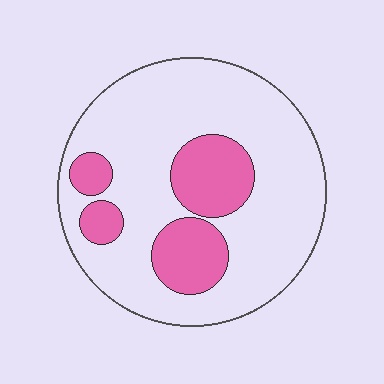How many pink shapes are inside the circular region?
4.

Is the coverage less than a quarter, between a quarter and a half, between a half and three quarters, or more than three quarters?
Less than a quarter.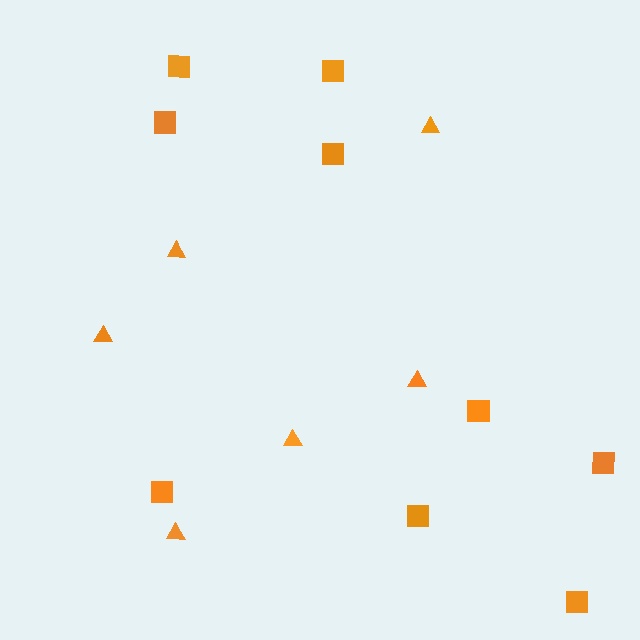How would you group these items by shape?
There are 2 groups: one group of triangles (6) and one group of squares (9).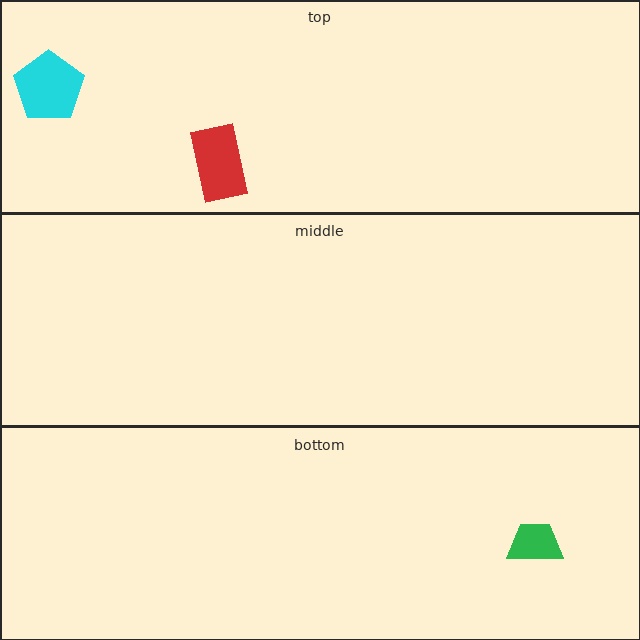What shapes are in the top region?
The red rectangle, the cyan pentagon.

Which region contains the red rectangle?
The top region.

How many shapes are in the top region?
2.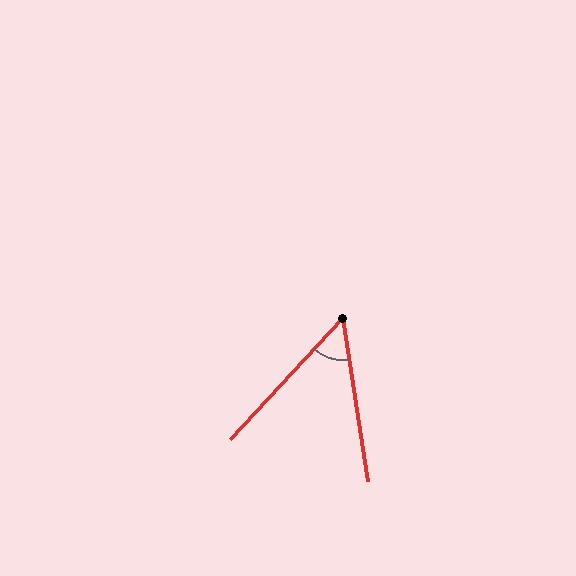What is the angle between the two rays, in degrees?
Approximately 51 degrees.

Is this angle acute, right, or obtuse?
It is acute.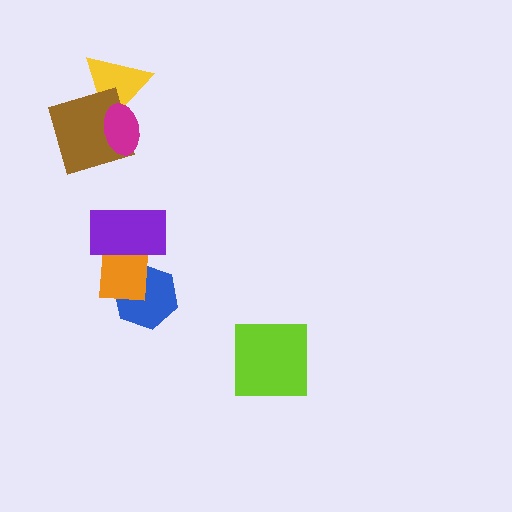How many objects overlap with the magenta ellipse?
2 objects overlap with the magenta ellipse.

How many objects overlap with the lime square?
0 objects overlap with the lime square.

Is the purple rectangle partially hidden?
No, no other shape covers it.